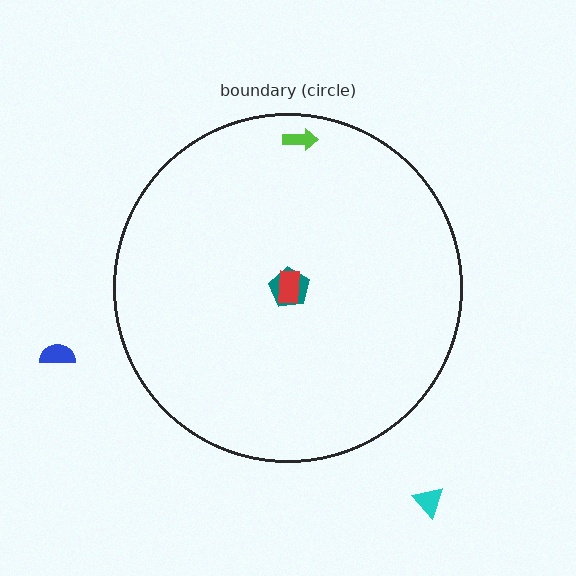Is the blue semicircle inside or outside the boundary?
Outside.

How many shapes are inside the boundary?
3 inside, 2 outside.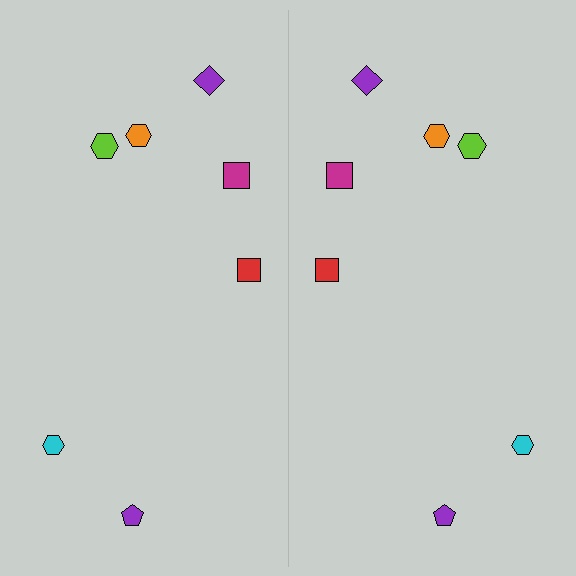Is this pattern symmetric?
Yes, this pattern has bilateral (reflection) symmetry.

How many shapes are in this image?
There are 14 shapes in this image.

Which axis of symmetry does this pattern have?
The pattern has a vertical axis of symmetry running through the center of the image.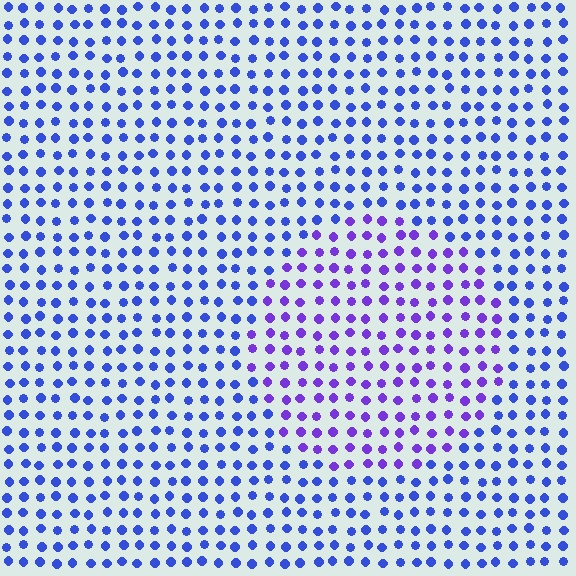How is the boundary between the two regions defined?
The boundary is defined purely by a slight shift in hue (about 34 degrees). Spacing, size, and orientation are identical on both sides.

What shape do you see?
I see a circle.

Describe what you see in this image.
The image is filled with small blue elements in a uniform arrangement. A circle-shaped region is visible where the elements are tinted to a slightly different hue, forming a subtle color boundary.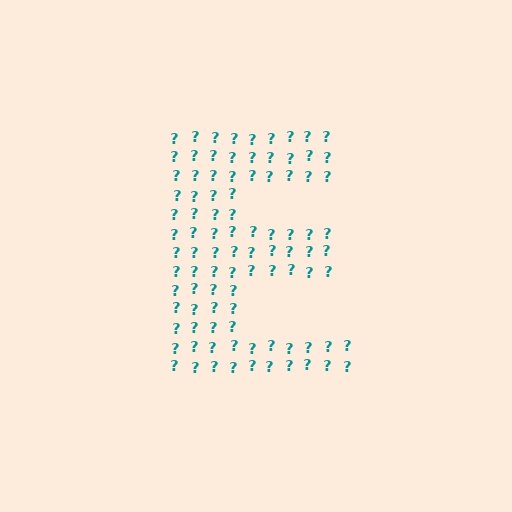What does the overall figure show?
The overall figure shows the letter E.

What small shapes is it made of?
It is made of small question marks.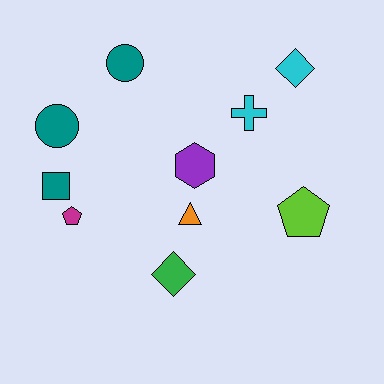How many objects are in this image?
There are 10 objects.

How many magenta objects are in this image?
There is 1 magenta object.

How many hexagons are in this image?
There is 1 hexagon.